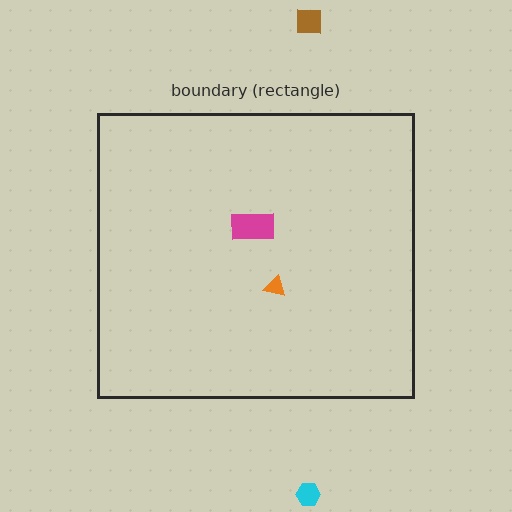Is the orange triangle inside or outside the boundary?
Inside.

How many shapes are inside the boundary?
2 inside, 2 outside.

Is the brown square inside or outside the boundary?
Outside.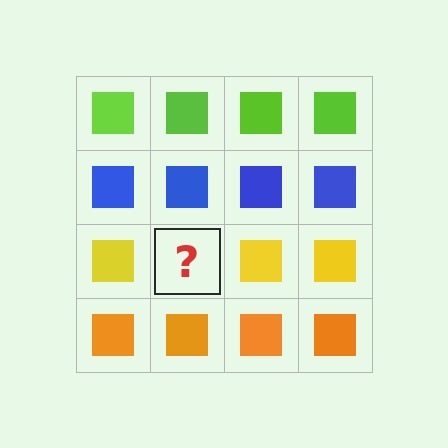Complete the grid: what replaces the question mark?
The question mark should be replaced with a yellow square.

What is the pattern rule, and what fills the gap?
The rule is that each row has a consistent color. The gap should be filled with a yellow square.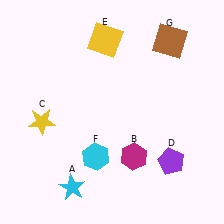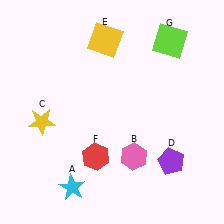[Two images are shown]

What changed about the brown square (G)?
In Image 1, G is brown. In Image 2, it changed to lime.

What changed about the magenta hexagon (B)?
In Image 1, B is magenta. In Image 2, it changed to pink.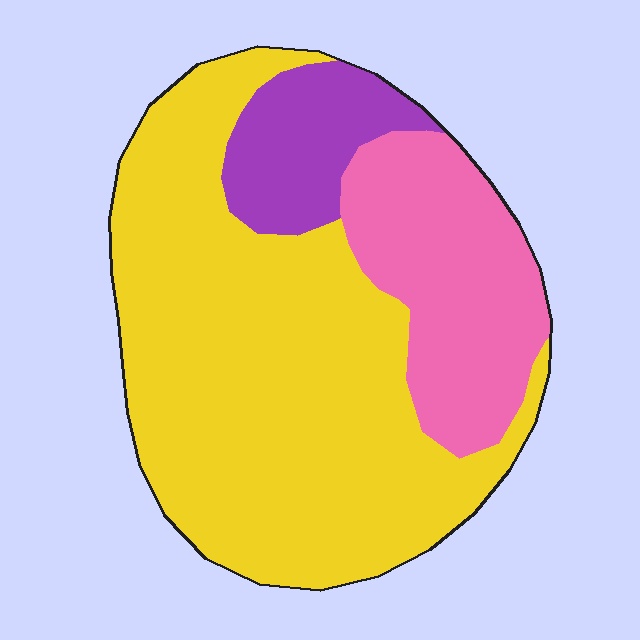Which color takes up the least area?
Purple, at roughly 10%.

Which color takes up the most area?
Yellow, at roughly 65%.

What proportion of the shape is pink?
Pink covers 23% of the shape.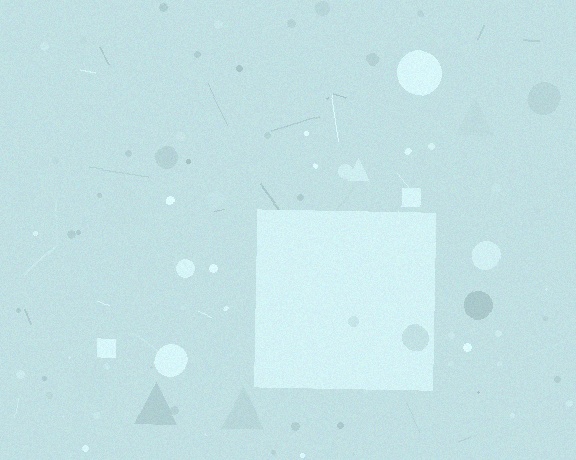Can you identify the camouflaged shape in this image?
The camouflaged shape is a square.